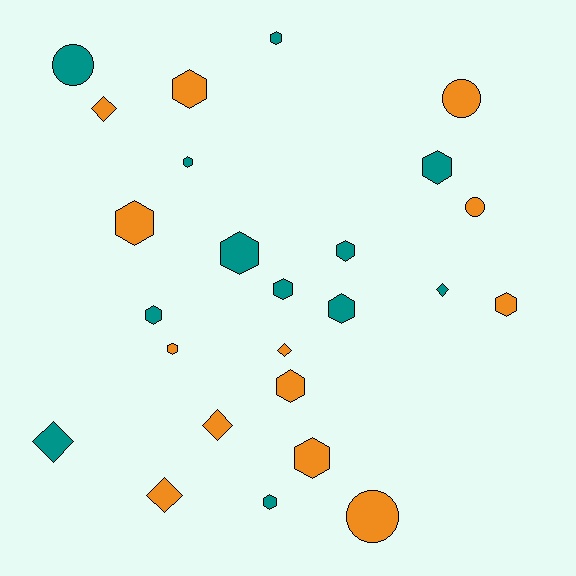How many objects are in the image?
There are 25 objects.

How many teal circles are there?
There is 1 teal circle.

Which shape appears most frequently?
Hexagon, with 15 objects.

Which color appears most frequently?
Orange, with 13 objects.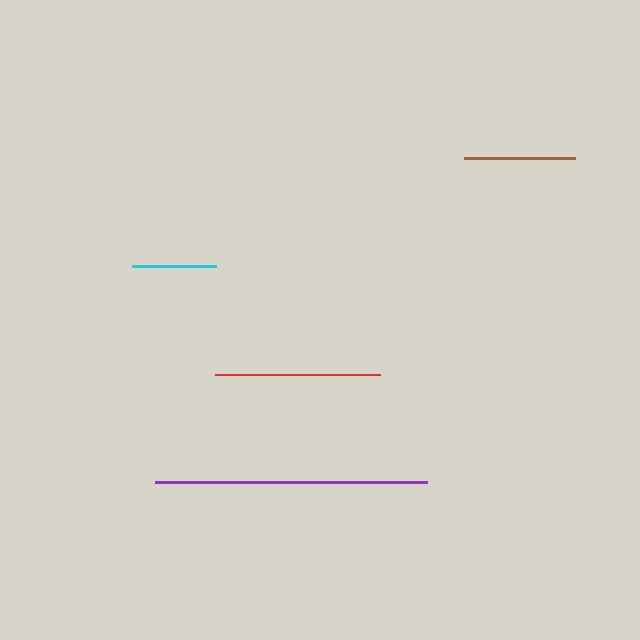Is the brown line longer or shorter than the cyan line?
The brown line is longer than the cyan line.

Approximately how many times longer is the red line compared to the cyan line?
The red line is approximately 2.0 times the length of the cyan line.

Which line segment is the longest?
The purple line is the longest at approximately 272 pixels.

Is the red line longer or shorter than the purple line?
The purple line is longer than the red line.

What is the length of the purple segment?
The purple segment is approximately 272 pixels long.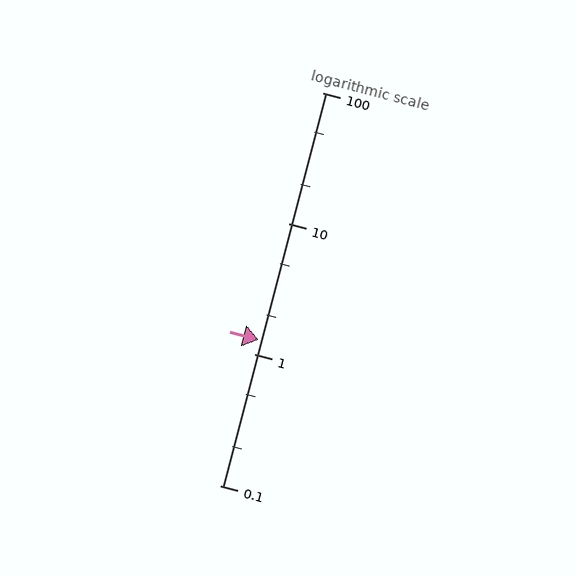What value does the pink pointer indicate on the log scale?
The pointer indicates approximately 1.3.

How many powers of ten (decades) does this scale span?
The scale spans 3 decades, from 0.1 to 100.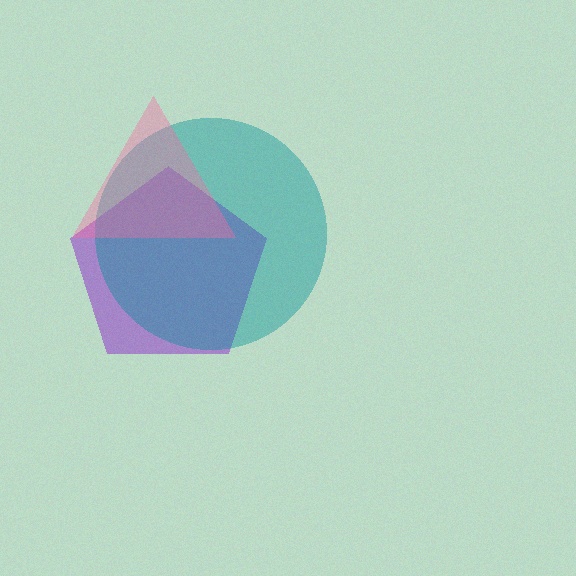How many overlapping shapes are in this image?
There are 3 overlapping shapes in the image.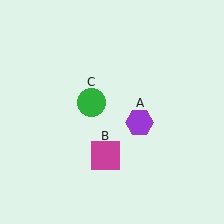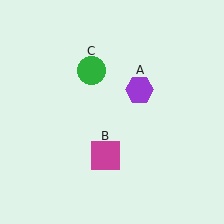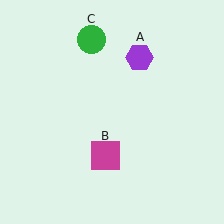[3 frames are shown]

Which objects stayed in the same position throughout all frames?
Magenta square (object B) remained stationary.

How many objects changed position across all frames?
2 objects changed position: purple hexagon (object A), green circle (object C).